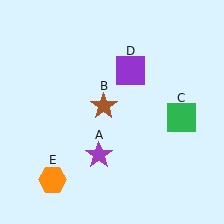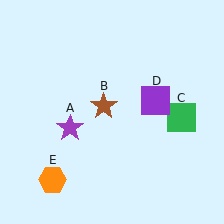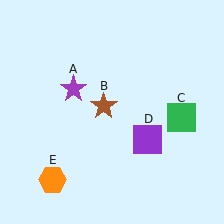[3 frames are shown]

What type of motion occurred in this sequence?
The purple star (object A), purple square (object D) rotated clockwise around the center of the scene.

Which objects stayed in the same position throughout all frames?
Brown star (object B) and green square (object C) and orange hexagon (object E) remained stationary.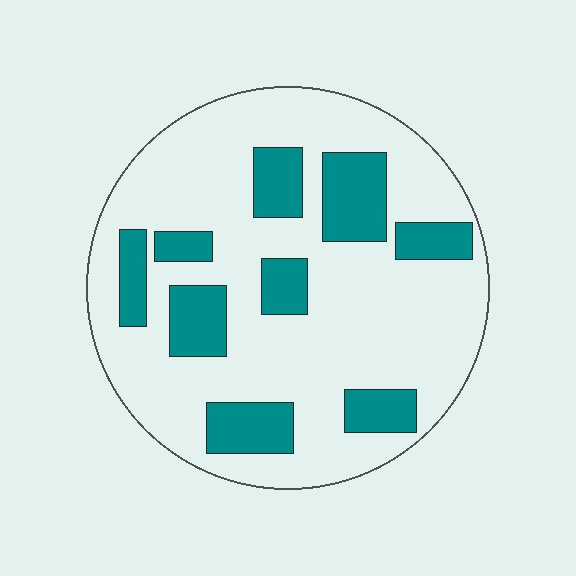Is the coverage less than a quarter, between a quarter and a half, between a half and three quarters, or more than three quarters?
Less than a quarter.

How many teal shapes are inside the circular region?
9.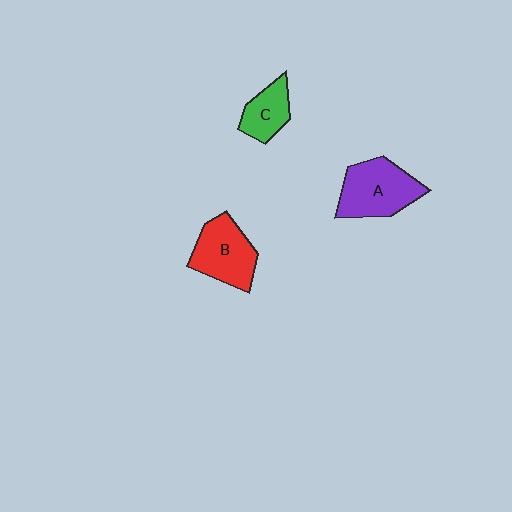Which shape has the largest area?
Shape A (purple).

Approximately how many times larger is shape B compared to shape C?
Approximately 1.6 times.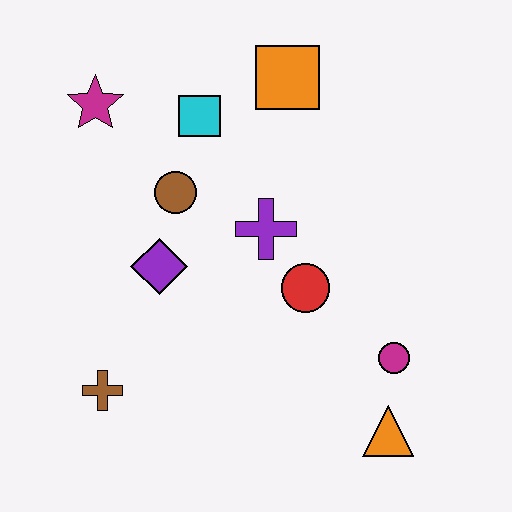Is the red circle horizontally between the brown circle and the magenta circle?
Yes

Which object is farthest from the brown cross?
The orange square is farthest from the brown cross.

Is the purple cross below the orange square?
Yes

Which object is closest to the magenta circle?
The orange triangle is closest to the magenta circle.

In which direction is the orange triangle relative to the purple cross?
The orange triangle is below the purple cross.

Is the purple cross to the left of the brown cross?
No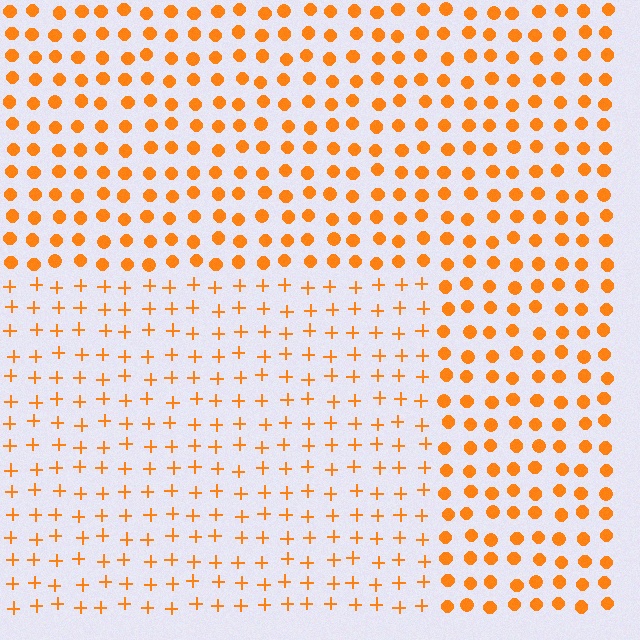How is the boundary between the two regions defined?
The boundary is defined by a change in element shape: plus signs inside vs. circles outside. All elements share the same color and spacing.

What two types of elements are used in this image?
The image uses plus signs inside the rectangle region and circles outside it.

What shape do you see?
I see a rectangle.